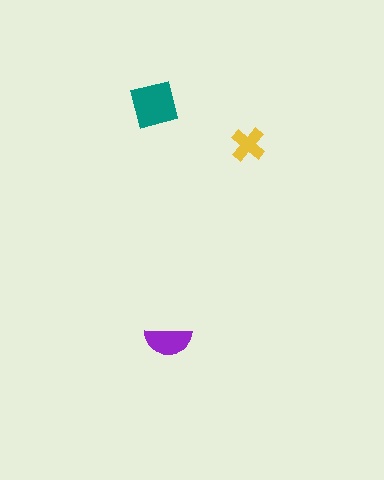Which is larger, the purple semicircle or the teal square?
The teal square.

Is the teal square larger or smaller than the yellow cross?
Larger.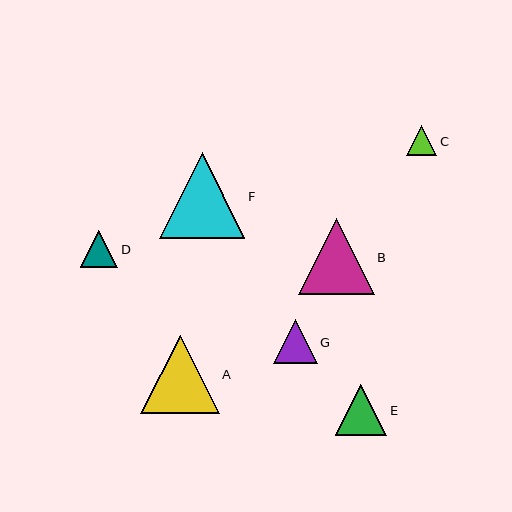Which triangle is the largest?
Triangle F is the largest with a size of approximately 85 pixels.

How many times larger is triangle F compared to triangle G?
Triangle F is approximately 1.9 times the size of triangle G.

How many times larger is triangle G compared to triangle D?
Triangle G is approximately 1.2 times the size of triangle D.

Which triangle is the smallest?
Triangle C is the smallest with a size of approximately 30 pixels.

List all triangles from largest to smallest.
From largest to smallest: F, A, B, E, G, D, C.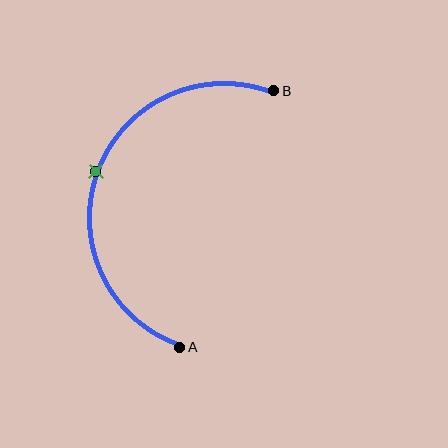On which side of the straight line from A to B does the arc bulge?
The arc bulges to the left of the straight line connecting A and B.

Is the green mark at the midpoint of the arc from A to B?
Yes. The green mark lies on the arc at equal arc-length from both A and B — it is the arc midpoint.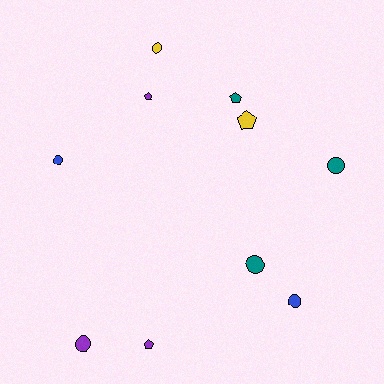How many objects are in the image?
There are 10 objects.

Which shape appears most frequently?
Circle, with 6 objects.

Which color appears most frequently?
Purple, with 3 objects.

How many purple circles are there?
There is 1 purple circle.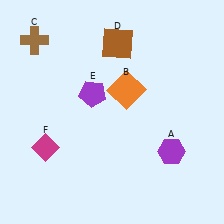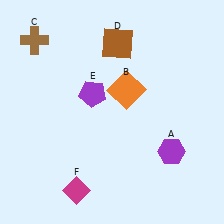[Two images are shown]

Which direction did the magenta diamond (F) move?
The magenta diamond (F) moved down.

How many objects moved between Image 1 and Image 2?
1 object moved between the two images.